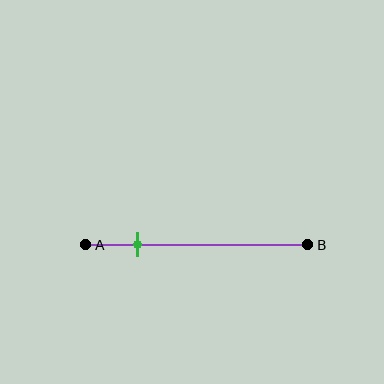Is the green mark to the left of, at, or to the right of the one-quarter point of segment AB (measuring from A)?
The green mark is approximately at the one-quarter point of segment AB.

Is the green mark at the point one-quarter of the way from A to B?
Yes, the mark is approximately at the one-quarter point.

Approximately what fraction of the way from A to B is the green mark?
The green mark is approximately 25% of the way from A to B.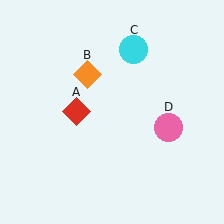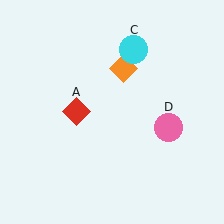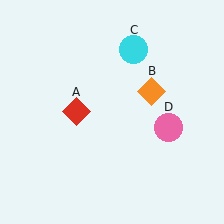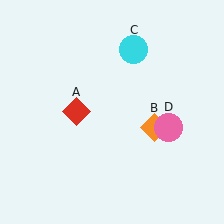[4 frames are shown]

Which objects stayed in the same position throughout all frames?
Red diamond (object A) and cyan circle (object C) and pink circle (object D) remained stationary.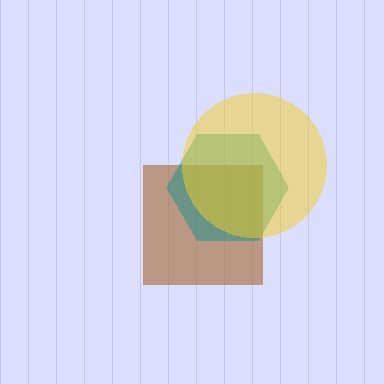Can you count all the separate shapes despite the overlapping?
Yes, there are 3 separate shapes.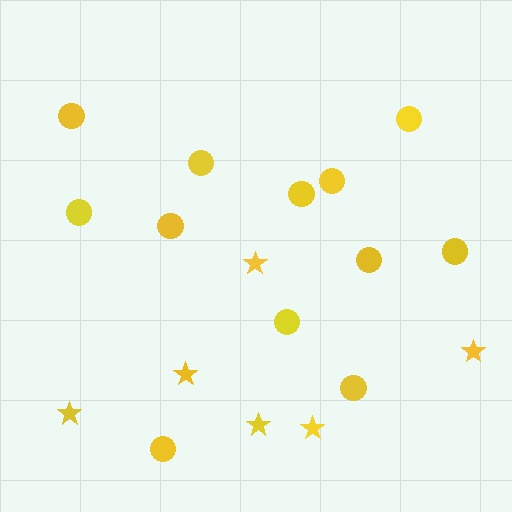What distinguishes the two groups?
There are 2 groups: one group of circles (12) and one group of stars (6).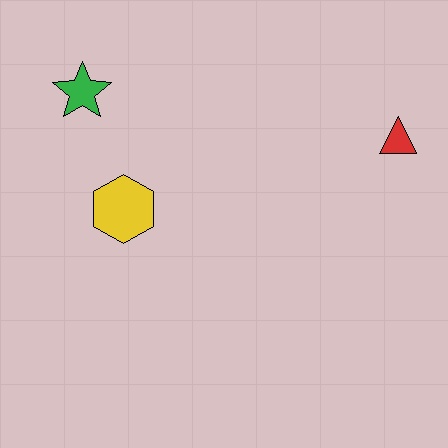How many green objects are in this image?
There is 1 green object.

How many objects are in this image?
There are 3 objects.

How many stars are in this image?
There is 1 star.